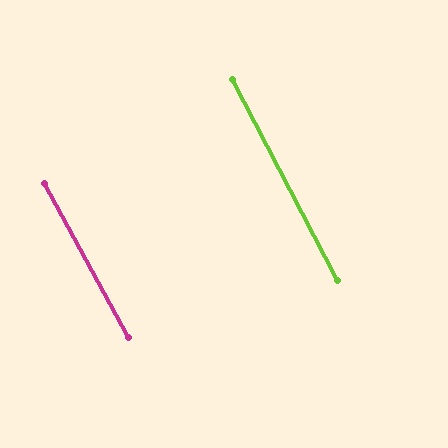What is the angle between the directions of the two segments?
Approximately 1 degree.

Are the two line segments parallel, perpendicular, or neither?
Parallel — their directions differ by only 1.3°.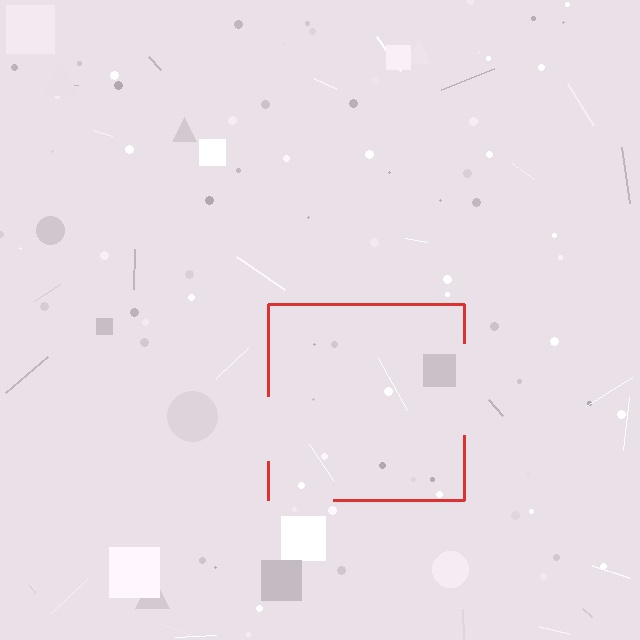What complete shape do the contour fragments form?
The contour fragments form a square.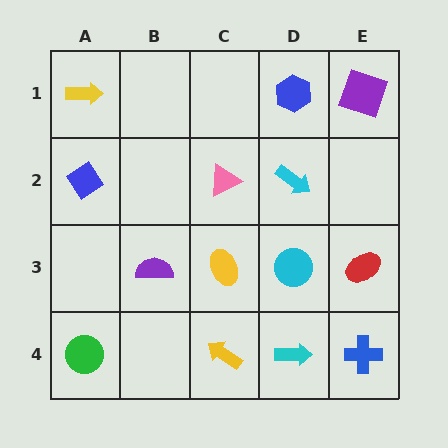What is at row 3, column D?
A cyan circle.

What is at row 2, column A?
A blue diamond.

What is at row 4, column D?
A cyan arrow.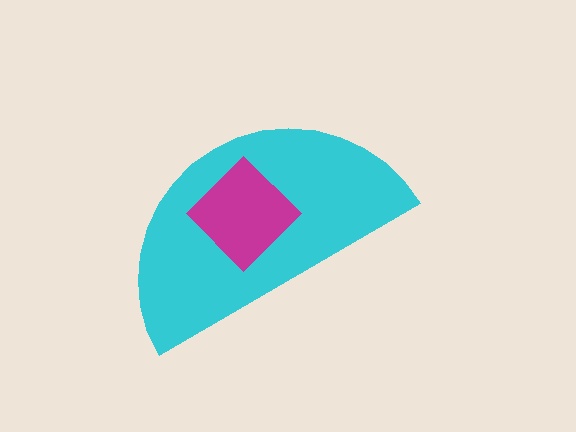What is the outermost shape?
The cyan semicircle.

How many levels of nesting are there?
2.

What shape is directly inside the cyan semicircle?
The magenta diamond.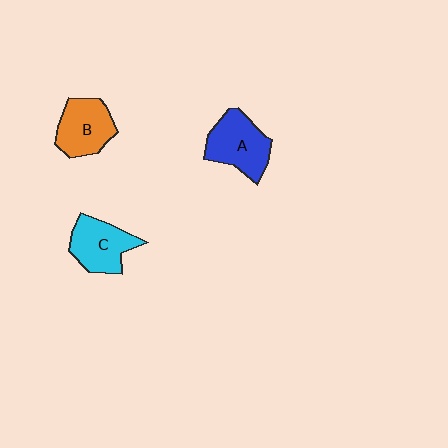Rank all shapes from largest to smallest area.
From largest to smallest: A (blue), B (orange), C (cyan).